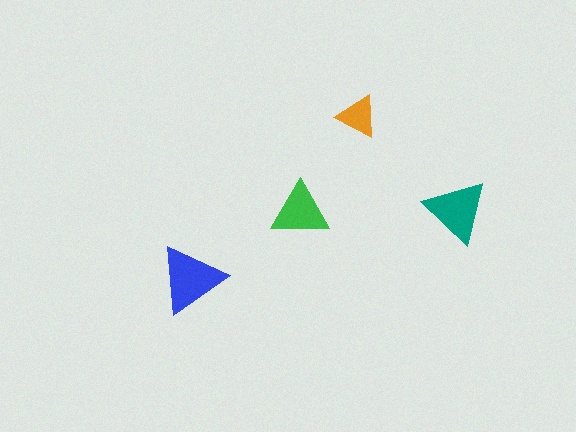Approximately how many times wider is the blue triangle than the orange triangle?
About 1.5 times wider.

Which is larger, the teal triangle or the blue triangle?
The blue one.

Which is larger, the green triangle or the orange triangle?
The green one.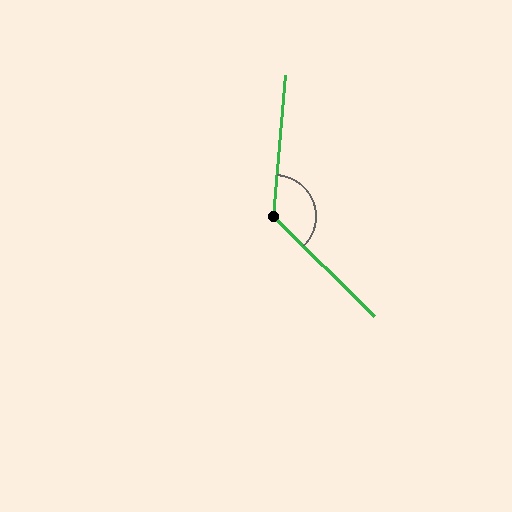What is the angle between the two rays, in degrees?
Approximately 130 degrees.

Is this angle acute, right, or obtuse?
It is obtuse.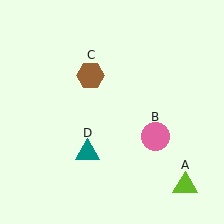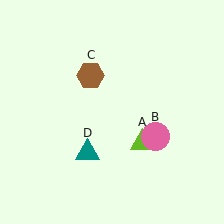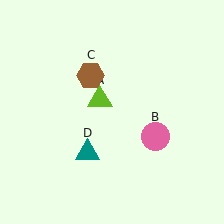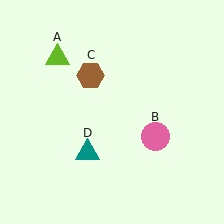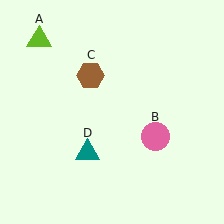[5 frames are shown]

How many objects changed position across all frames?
1 object changed position: lime triangle (object A).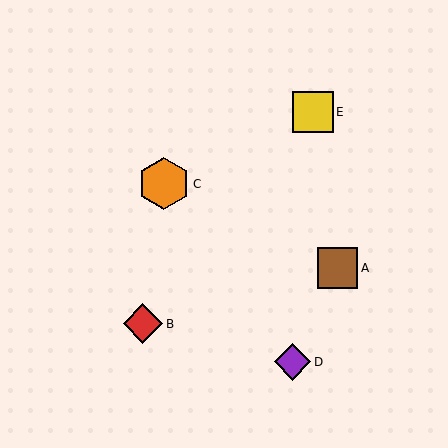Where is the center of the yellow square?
The center of the yellow square is at (313, 112).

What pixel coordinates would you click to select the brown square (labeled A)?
Click at (338, 268) to select the brown square A.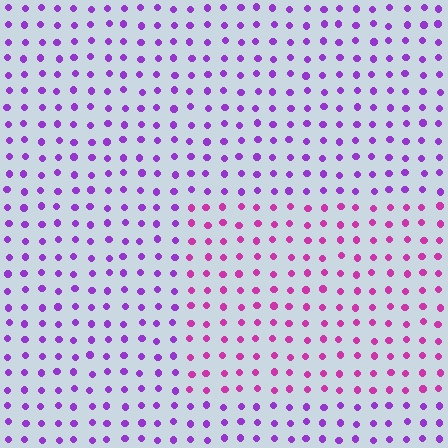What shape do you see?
I see a rectangle.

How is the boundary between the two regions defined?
The boundary is defined purely by a slight shift in hue (about 35 degrees). Spacing, size, and orientation are identical on both sides.